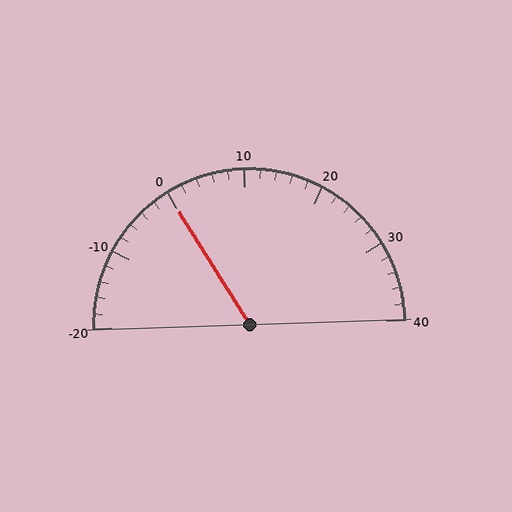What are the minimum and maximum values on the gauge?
The gauge ranges from -20 to 40.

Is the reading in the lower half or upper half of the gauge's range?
The reading is in the lower half of the range (-20 to 40).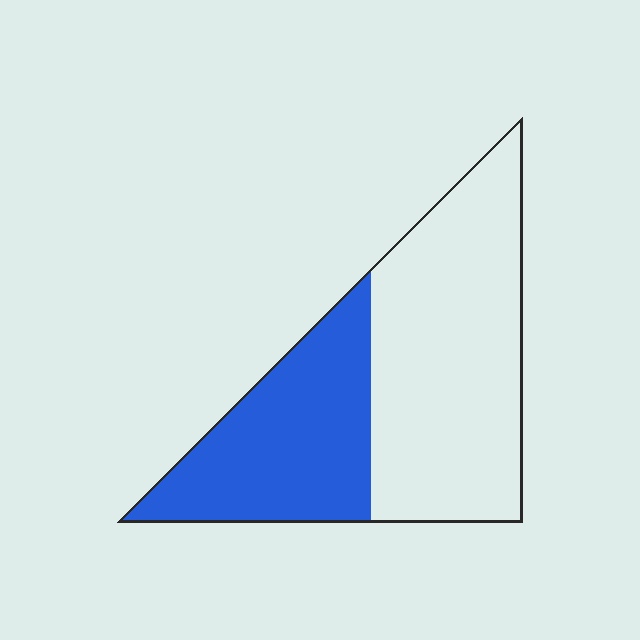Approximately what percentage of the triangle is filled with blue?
Approximately 40%.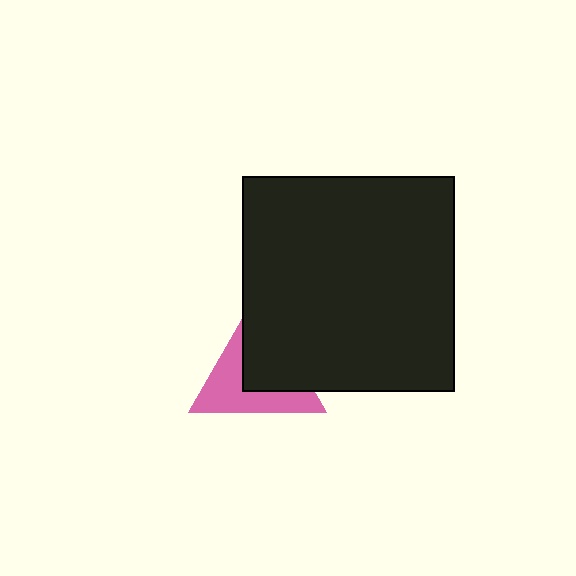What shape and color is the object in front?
The object in front is a black rectangle.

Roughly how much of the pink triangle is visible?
About half of it is visible (roughly 50%).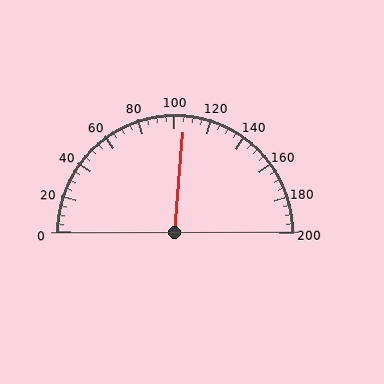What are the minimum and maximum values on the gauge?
The gauge ranges from 0 to 200.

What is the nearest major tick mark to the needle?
The nearest major tick mark is 100.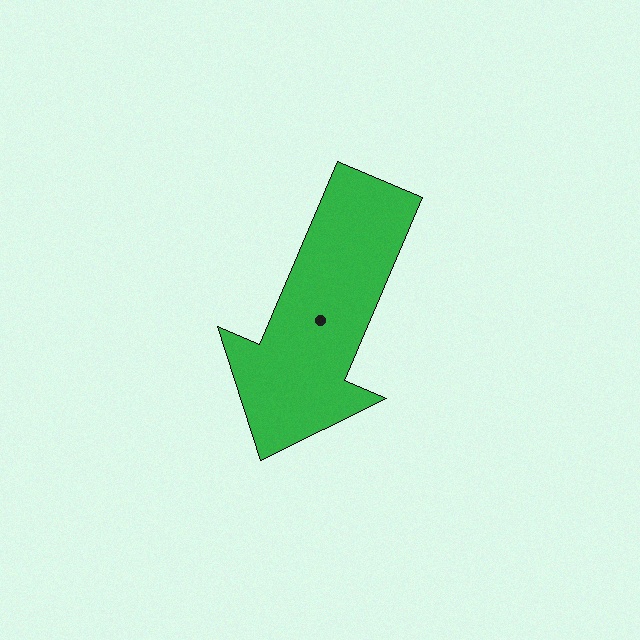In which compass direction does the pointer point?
Southwest.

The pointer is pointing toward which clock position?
Roughly 7 o'clock.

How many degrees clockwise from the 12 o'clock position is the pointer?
Approximately 203 degrees.